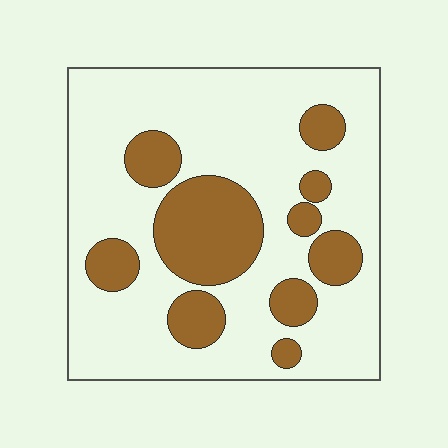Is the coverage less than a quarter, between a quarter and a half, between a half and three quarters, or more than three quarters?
Between a quarter and a half.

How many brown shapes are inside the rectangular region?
10.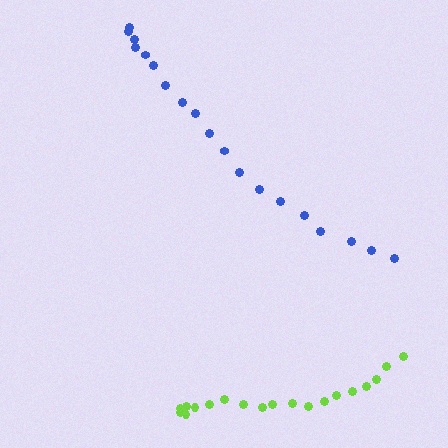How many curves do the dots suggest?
There are 2 distinct paths.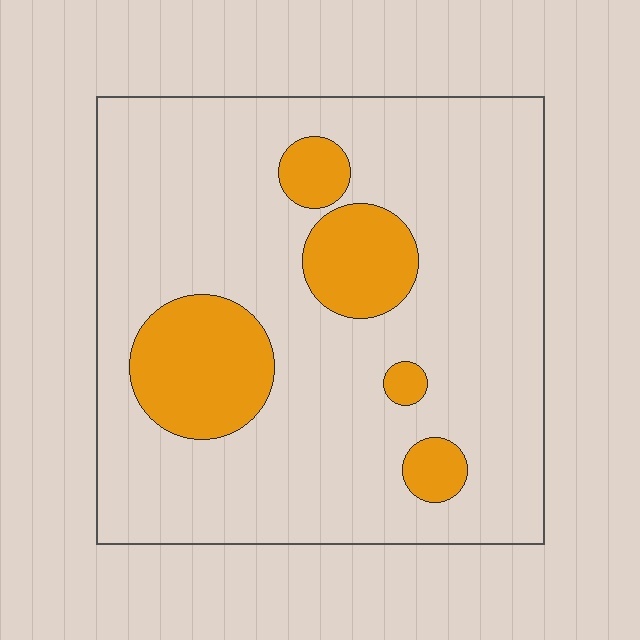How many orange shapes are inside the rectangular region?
5.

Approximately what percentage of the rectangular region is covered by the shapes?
Approximately 20%.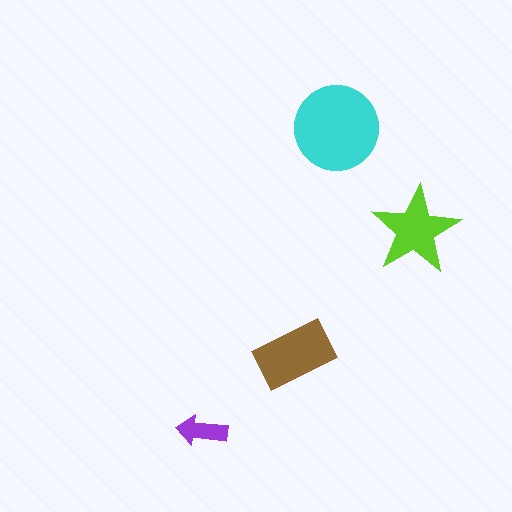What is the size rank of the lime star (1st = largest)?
3rd.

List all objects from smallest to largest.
The purple arrow, the lime star, the brown rectangle, the cyan circle.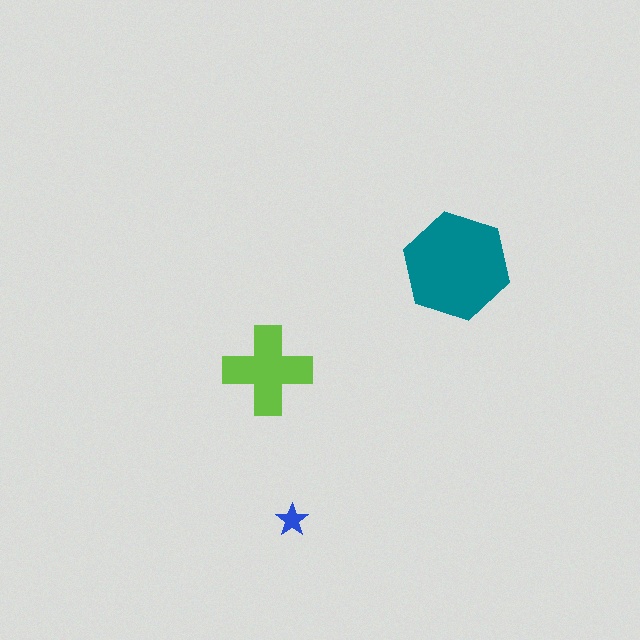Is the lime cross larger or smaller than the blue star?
Larger.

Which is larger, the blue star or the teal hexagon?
The teal hexagon.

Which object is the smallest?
The blue star.